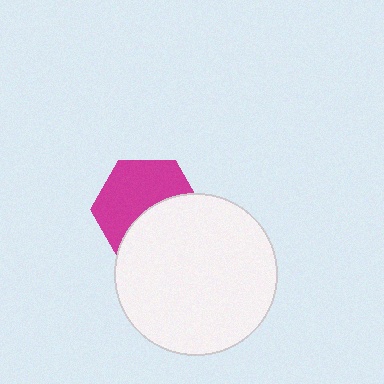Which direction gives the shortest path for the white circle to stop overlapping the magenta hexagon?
Moving down gives the shortest separation.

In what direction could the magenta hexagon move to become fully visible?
The magenta hexagon could move up. That would shift it out from behind the white circle entirely.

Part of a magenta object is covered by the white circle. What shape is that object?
It is a hexagon.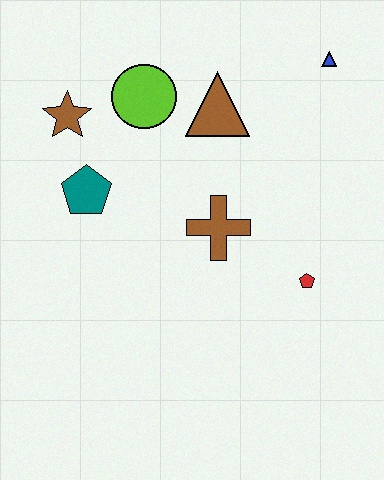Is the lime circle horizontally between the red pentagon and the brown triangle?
No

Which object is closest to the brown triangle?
The lime circle is closest to the brown triangle.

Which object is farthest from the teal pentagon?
The blue triangle is farthest from the teal pentagon.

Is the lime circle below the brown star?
No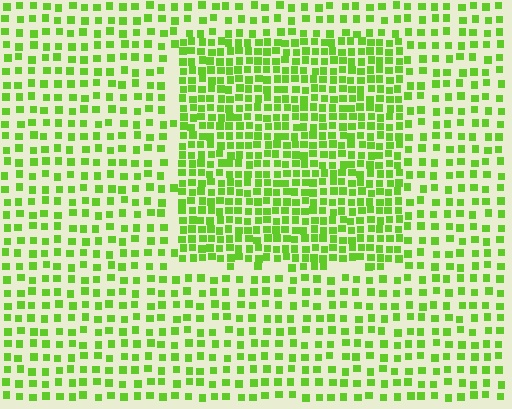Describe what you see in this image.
The image contains small lime elements arranged at two different densities. A rectangle-shaped region is visible where the elements are more densely packed than the surrounding area.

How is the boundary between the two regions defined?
The boundary is defined by a change in element density (approximately 1.9x ratio). All elements are the same color, size, and shape.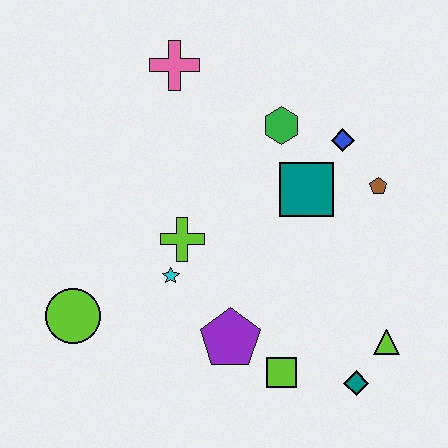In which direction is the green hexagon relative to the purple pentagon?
The green hexagon is above the purple pentagon.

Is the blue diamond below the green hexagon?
Yes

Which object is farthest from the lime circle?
The brown pentagon is farthest from the lime circle.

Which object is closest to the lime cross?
The cyan star is closest to the lime cross.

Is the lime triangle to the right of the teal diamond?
Yes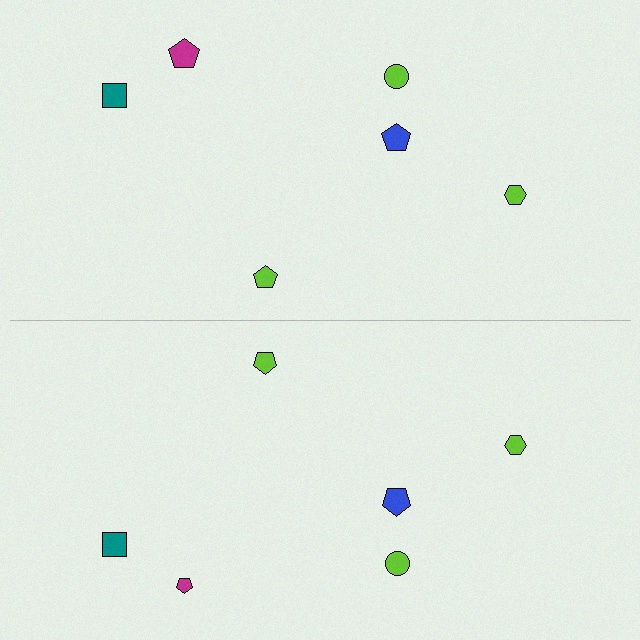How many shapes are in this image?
There are 12 shapes in this image.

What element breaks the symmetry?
The magenta pentagon on the bottom side has a different size than its mirror counterpart.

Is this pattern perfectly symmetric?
No, the pattern is not perfectly symmetric. The magenta pentagon on the bottom side has a different size than its mirror counterpart.